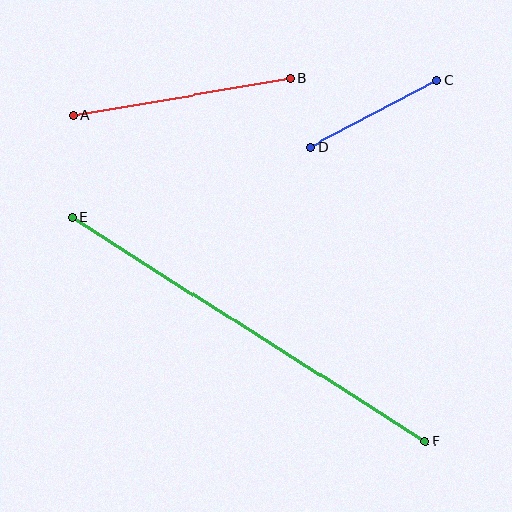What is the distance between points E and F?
The distance is approximately 418 pixels.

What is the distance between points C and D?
The distance is approximately 142 pixels.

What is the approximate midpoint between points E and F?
The midpoint is at approximately (249, 329) pixels.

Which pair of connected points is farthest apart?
Points E and F are farthest apart.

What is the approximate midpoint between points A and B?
The midpoint is at approximately (181, 97) pixels.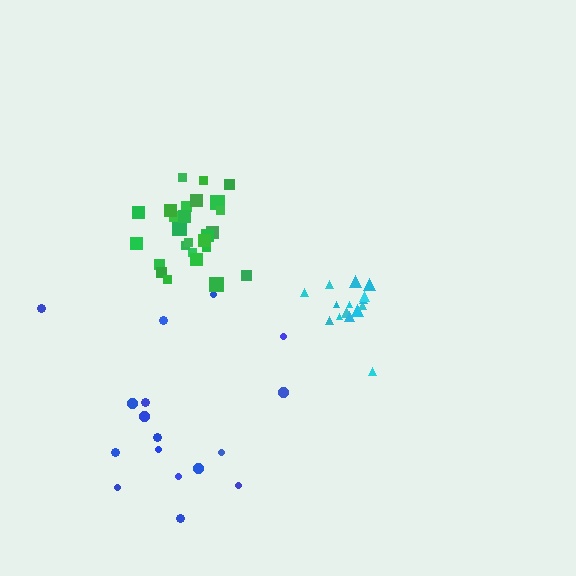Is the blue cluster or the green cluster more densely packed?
Green.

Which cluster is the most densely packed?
Cyan.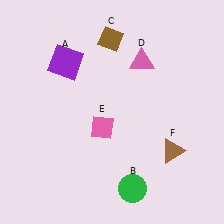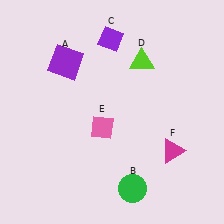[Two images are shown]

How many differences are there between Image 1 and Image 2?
There are 3 differences between the two images.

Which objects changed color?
C changed from brown to purple. D changed from pink to lime. F changed from brown to magenta.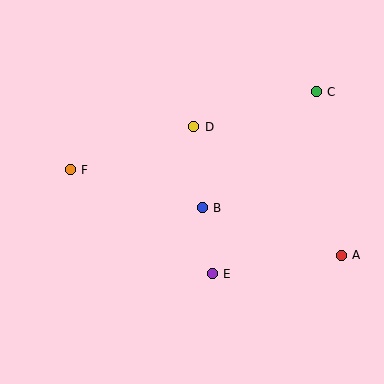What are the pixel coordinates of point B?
Point B is at (202, 208).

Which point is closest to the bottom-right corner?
Point A is closest to the bottom-right corner.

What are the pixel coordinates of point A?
Point A is at (341, 255).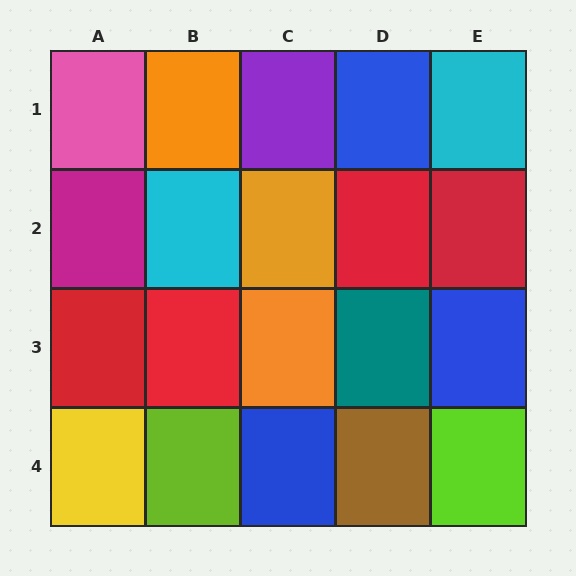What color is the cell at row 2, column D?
Red.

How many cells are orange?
3 cells are orange.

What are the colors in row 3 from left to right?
Red, red, orange, teal, blue.